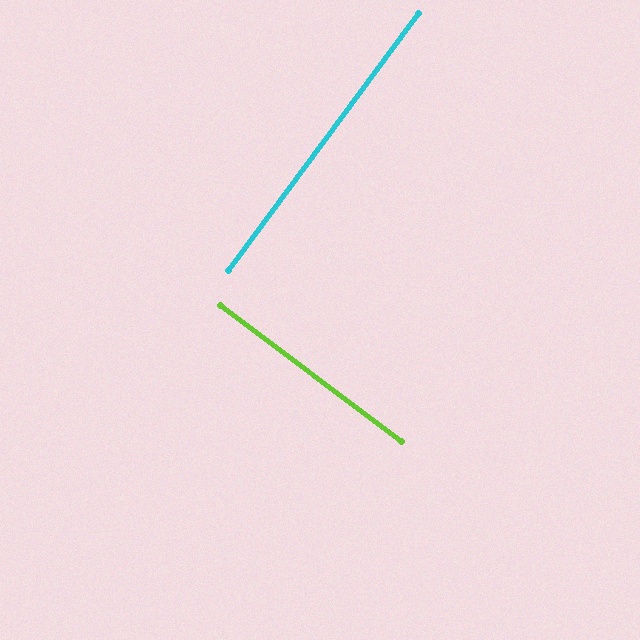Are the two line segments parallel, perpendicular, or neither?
Perpendicular — they meet at approximately 90°.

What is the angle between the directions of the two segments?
Approximately 90 degrees.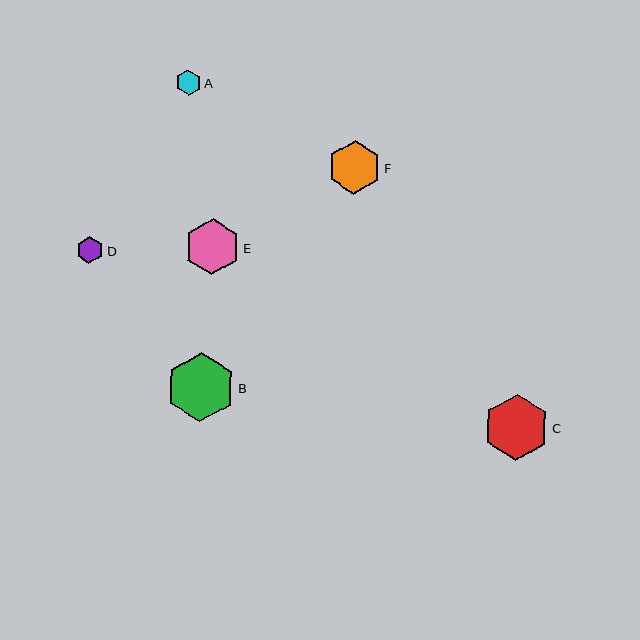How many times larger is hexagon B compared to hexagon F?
Hexagon B is approximately 1.3 times the size of hexagon F.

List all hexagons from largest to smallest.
From largest to smallest: B, C, E, F, D, A.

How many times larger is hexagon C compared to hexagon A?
Hexagon C is approximately 2.6 times the size of hexagon A.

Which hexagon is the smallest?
Hexagon A is the smallest with a size of approximately 25 pixels.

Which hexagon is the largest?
Hexagon B is the largest with a size of approximately 69 pixels.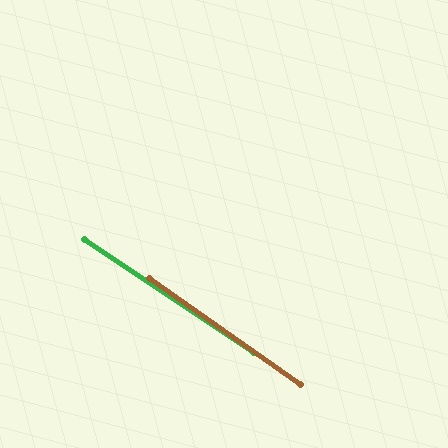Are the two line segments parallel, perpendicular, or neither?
Parallel — their directions differ by only 1.4°.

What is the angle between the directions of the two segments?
Approximately 1 degree.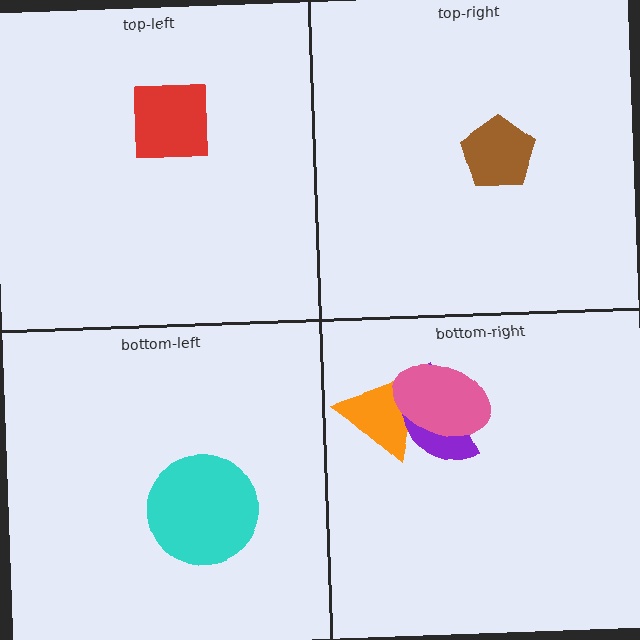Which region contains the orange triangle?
The bottom-right region.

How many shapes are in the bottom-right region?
3.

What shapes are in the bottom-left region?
The cyan circle.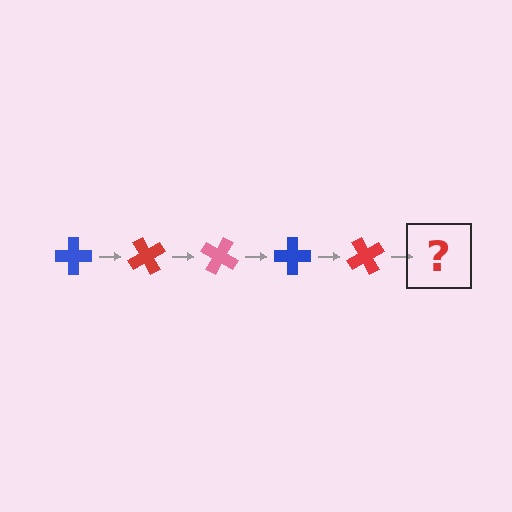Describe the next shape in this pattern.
It should be a pink cross, rotated 300 degrees from the start.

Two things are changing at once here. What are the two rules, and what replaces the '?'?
The two rules are that it rotates 60 degrees each step and the color cycles through blue, red, and pink. The '?' should be a pink cross, rotated 300 degrees from the start.